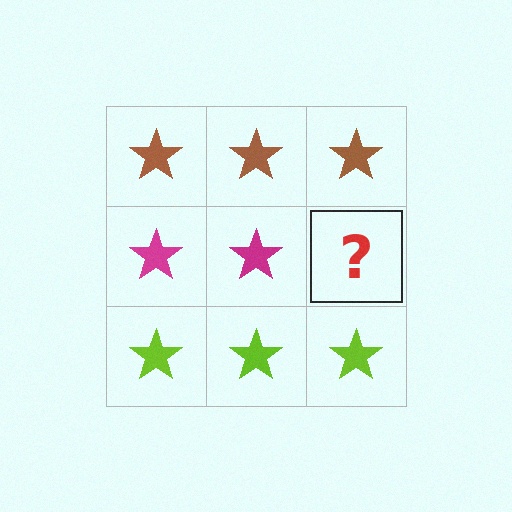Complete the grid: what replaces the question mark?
The question mark should be replaced with a magenta star.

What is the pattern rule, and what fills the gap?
The rule is that each row has a consistent color. The gap should be filled with a magenta star.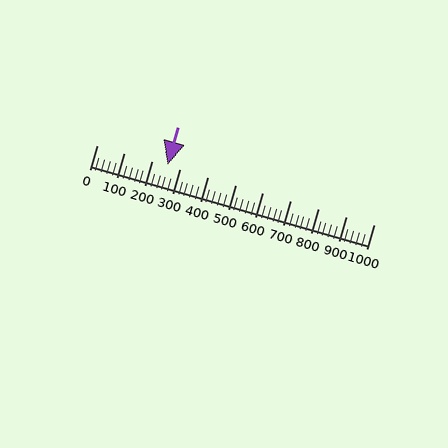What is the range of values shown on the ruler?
The ruler shows values from 0 to 1000.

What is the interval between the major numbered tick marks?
The major tick marks are spaced 100 units apart.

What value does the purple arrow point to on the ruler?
The purple arrow points to approximately 256.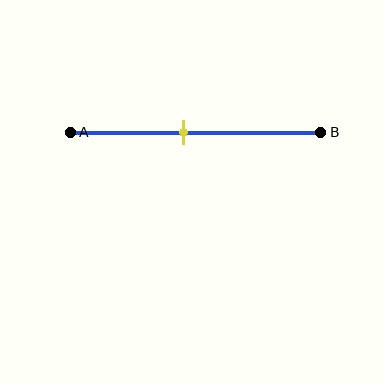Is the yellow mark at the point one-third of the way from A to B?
No, the mark is at about 45% from A, not at the 33% one-third point.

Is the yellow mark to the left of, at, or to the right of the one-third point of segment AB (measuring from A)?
The yellow mark is to the right of the one-third point of segment AB.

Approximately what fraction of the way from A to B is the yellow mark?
The yellow mark is approximately 45% of the way from A to B.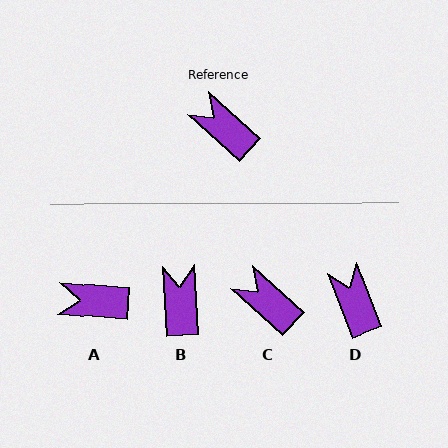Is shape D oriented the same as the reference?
No, it is off by about 27 degrees.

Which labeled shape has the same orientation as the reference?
C.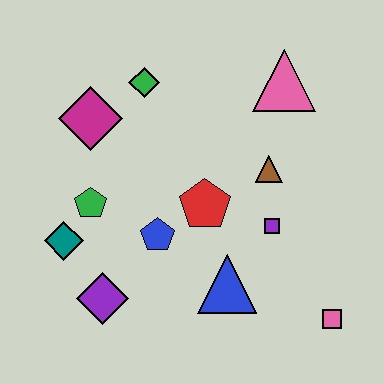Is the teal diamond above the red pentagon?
No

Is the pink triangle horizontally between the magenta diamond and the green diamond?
No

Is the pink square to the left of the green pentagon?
No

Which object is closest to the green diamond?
The magenta diamond is closest to the green diamond.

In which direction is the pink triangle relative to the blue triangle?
The pink triangle is above the blue triangle.